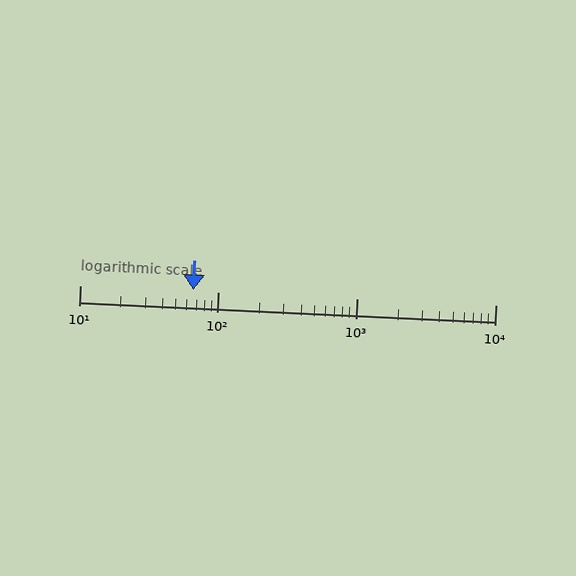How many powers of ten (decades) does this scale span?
The scale spans 3 decades, from 10 to 10000.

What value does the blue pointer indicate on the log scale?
The pointer indicates approximately 66.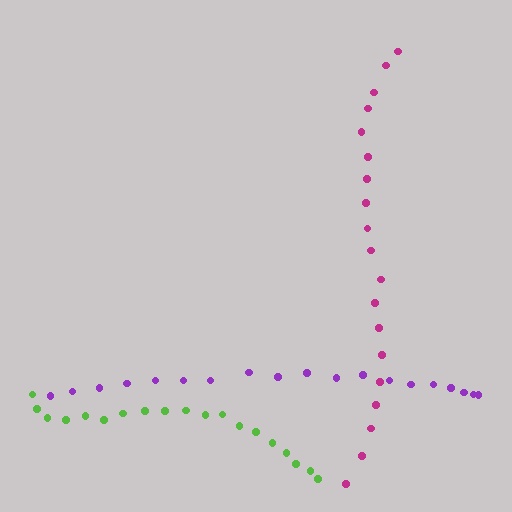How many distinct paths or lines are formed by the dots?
There are 3 distinct paths.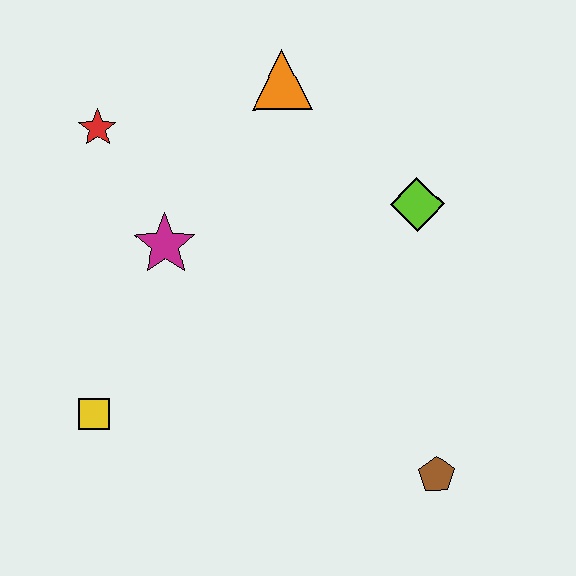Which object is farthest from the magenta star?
The brown pentagon is farthest from the magenta star.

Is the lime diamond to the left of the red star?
No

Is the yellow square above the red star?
No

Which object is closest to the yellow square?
The magenta star is closest to the yellow square.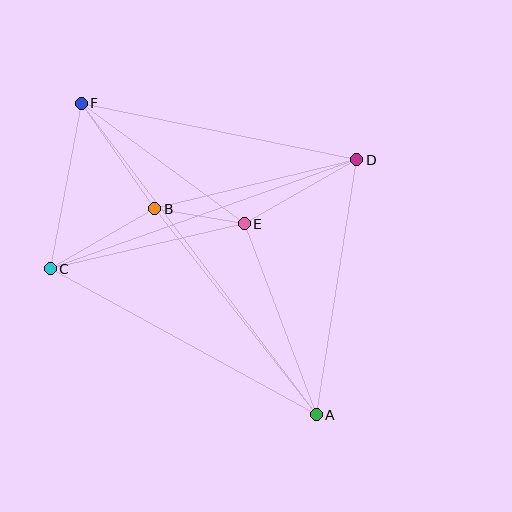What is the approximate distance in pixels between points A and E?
The distance between A and E is approximately 204 pixels.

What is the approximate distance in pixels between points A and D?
The distance between A and D is approximately 258 pixels.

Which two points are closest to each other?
Points B and E are closest to each other.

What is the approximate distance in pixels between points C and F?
The distance between C and F is approximately 168 pixels.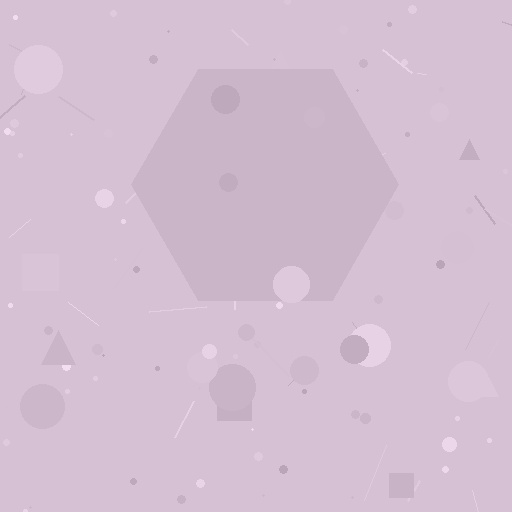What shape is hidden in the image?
A hexagon is hidden in the image.